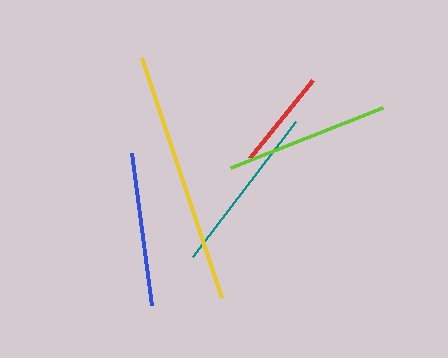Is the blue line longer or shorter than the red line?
The blue line is longer than the red line.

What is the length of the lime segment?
The lime segment is approximately 163 pixels long.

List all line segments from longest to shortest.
From longest to shortest: yellow, teal, lime, blue, red.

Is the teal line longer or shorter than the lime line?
The teal line is longer than the lime line.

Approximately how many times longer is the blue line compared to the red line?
The blue line is approximately 1.5 times the length of the red line.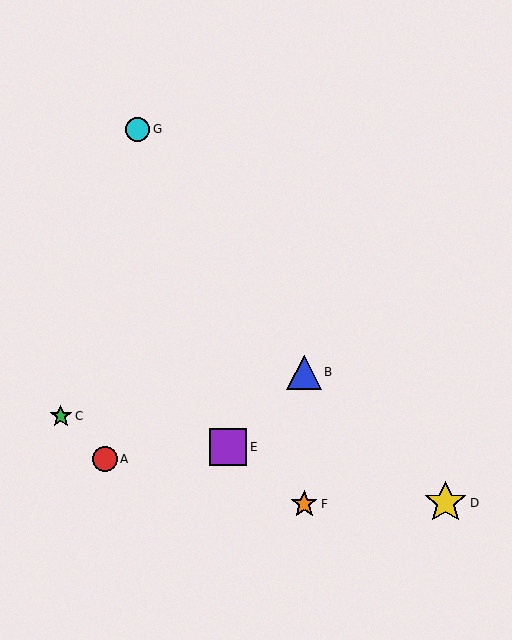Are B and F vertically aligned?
Yes, both are at x≈304.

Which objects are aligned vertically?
Objects B, F are aligned vertically.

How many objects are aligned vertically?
2 objects (B, F) are aligned vertically.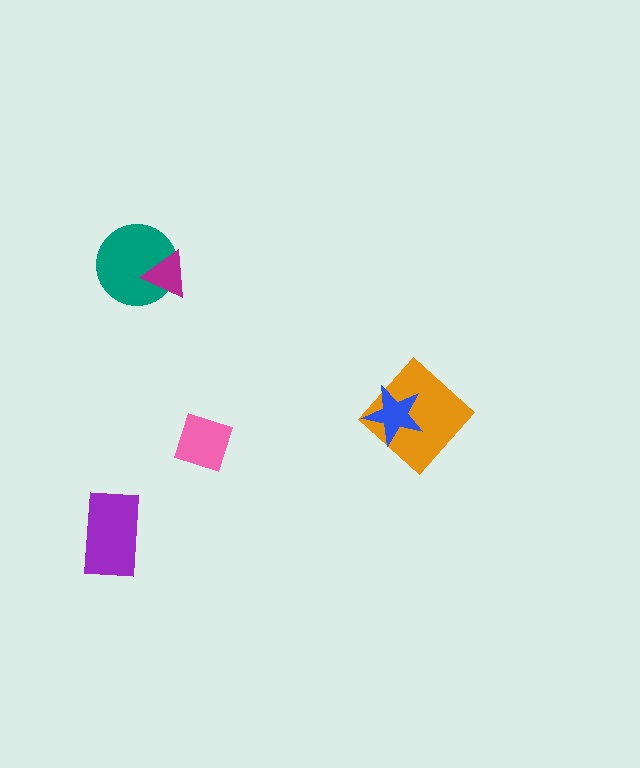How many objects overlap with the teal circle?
1 object overlaps with the teal circle.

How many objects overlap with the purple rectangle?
0 objects overlap with the purple rectangle.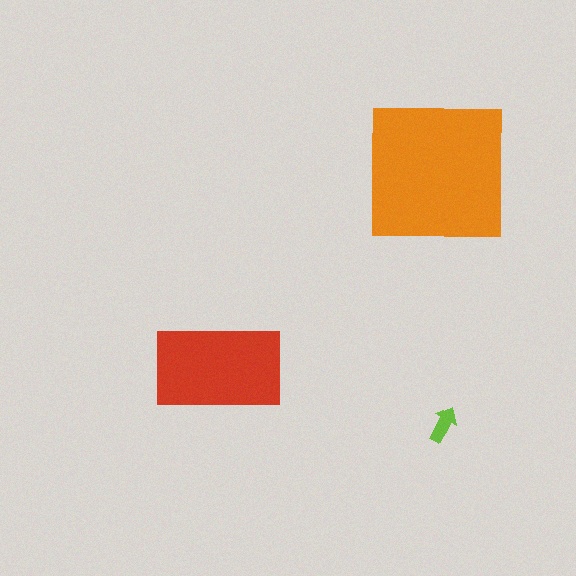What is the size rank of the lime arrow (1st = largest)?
3rd.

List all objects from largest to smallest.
The orange square, the red rectangle, the lime arrow.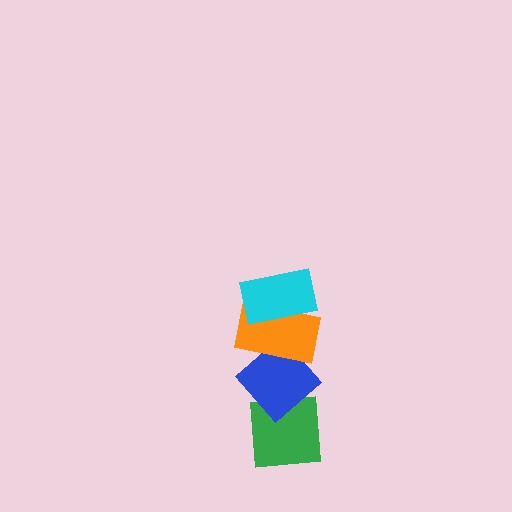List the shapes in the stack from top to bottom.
From top to bottom: the cyan rectangle, the orange rectangle, the blue diamond, the green square.